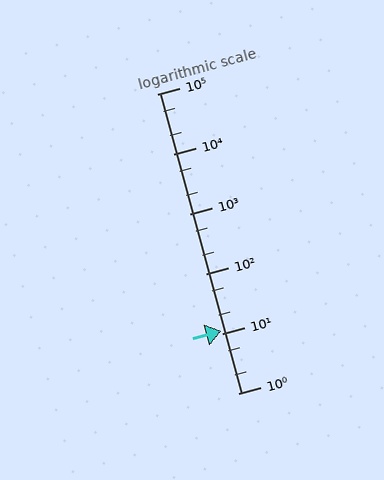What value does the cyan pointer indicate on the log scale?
The pointer indicates approximately 11.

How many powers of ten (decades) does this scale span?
The scale spans 5 decades, from 1 to 100000.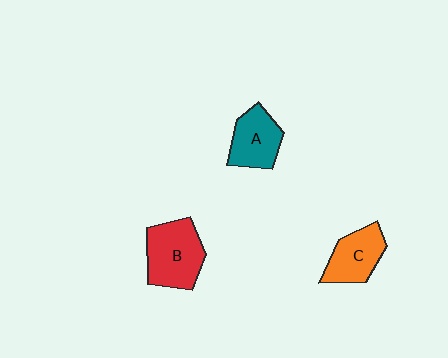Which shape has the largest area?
Shape B (red).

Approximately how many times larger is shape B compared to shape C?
Approximately 1.3 times.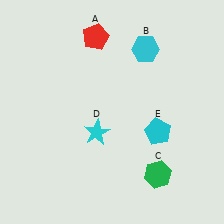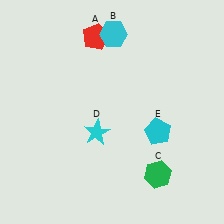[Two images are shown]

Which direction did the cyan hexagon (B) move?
The cyan hexagon (B) moved left.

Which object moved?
The cyan hexagon (B) moved left.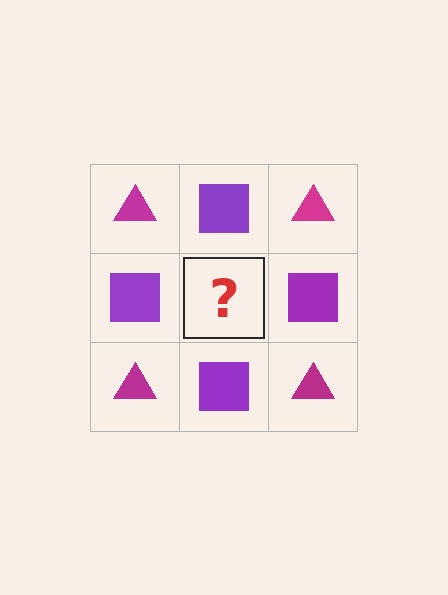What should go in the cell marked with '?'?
The missing cell should contain a magenta triangle.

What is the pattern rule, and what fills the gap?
The rule is that it alternates magenta triangle and purple square in a checkerboard pattern. The gap should be filled with a magenta triangle.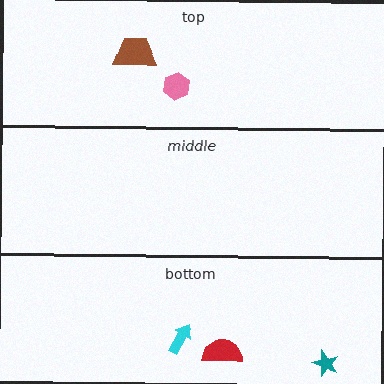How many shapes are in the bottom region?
3.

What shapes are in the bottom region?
The red semicircle, the teal star, the cyan arrow.